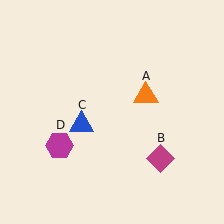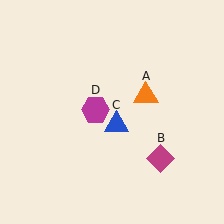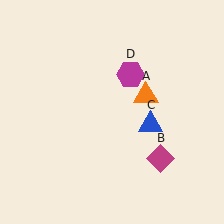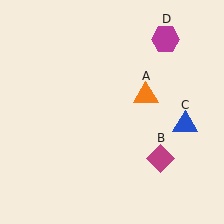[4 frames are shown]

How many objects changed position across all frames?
2 objects changed position: blue triangle (object C), magenta hexagon (object D).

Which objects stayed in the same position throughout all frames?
Orange triangle (object A) and magenta diamond (object B) remained stationary.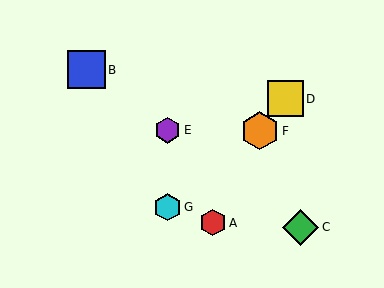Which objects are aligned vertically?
Objects E, G are aligned vertically.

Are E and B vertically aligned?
No, E is at x≈168 and B is at x≈86.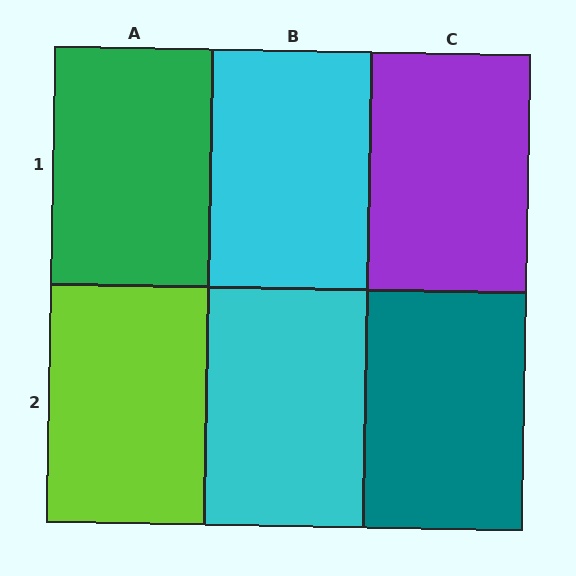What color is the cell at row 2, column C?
Teal.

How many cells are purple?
1 cell is purple.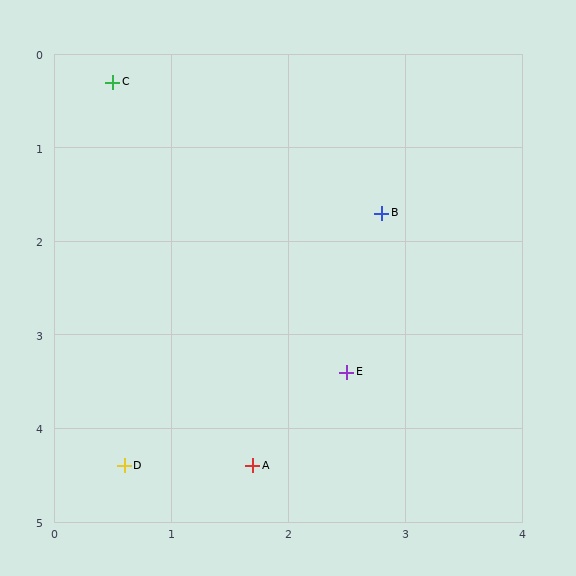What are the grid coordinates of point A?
Point A is at approximately (1.7, 4.4).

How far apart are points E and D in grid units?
Points E and D are about 2.1 grid units apart.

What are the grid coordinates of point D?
Point D is at approximately (0.6, 4.4).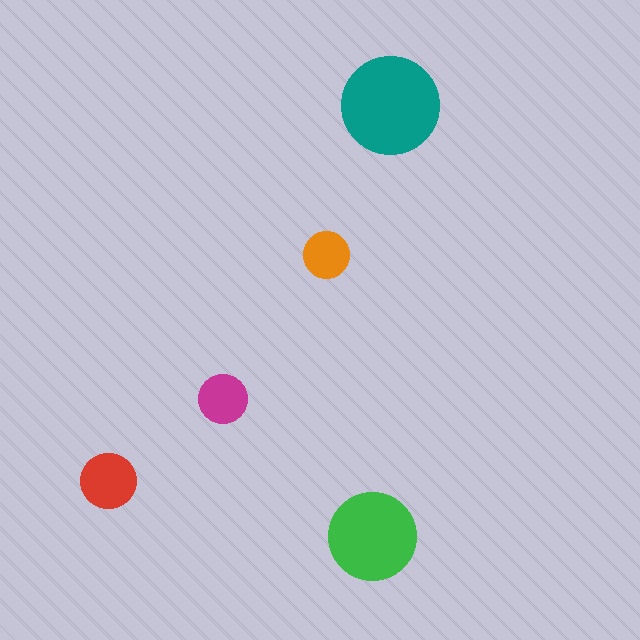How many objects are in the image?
There are 5 objects in the image.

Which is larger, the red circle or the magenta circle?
The red one.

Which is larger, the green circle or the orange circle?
The green one.